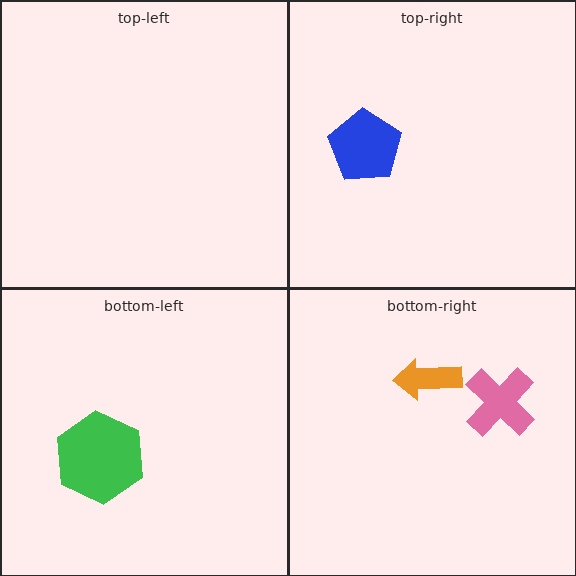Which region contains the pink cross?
The bottom-right region.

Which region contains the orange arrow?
The bottom-right region.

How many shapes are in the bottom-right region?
2.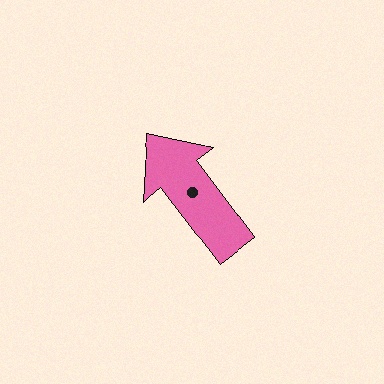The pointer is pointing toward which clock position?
Roughly 11 o'clock.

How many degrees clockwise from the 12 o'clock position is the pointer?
Approximately 323 degrees.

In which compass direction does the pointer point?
Northwest.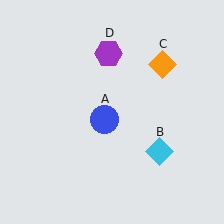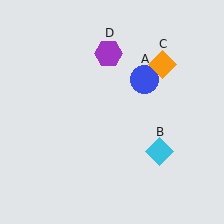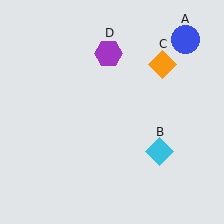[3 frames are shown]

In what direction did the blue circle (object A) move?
The blue circle (object A) moved up and to the right.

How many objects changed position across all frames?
1 object changed position: blue circle (object A).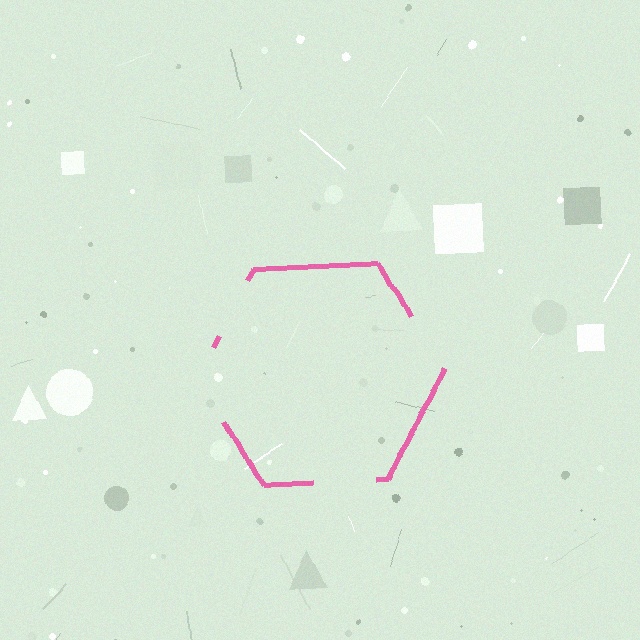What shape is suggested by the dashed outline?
The dashed outline suggests a hexagon.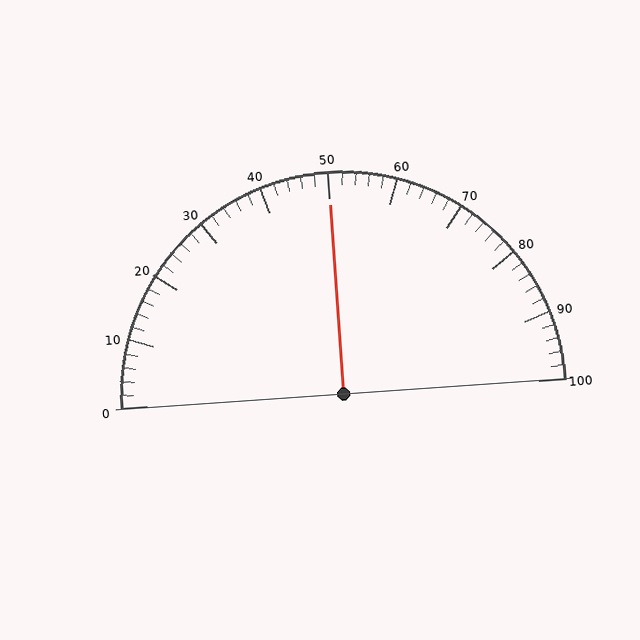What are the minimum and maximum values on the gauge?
The gauge ranges from 0 to 100.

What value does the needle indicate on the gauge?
The needle indicates approximately 50.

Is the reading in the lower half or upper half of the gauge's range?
The reading is in the upper half of the range (0 to 100).